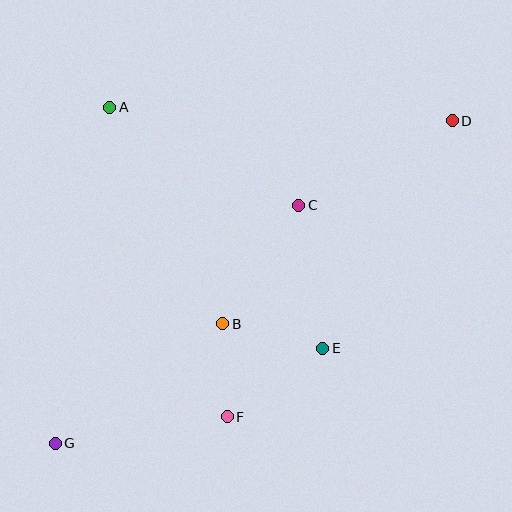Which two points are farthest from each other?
Points D and G are farthest from each other.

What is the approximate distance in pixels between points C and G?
The distance between C and G is approximately 340 pixels.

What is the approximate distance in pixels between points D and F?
The distance between D and F is approximately 372 pixels.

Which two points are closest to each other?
Points B and F are closest to each other.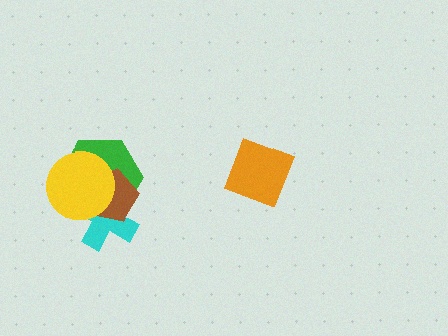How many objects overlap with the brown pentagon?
3 objects overlap with the brown pentagon.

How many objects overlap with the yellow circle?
3 objects overlap with the yellow circle.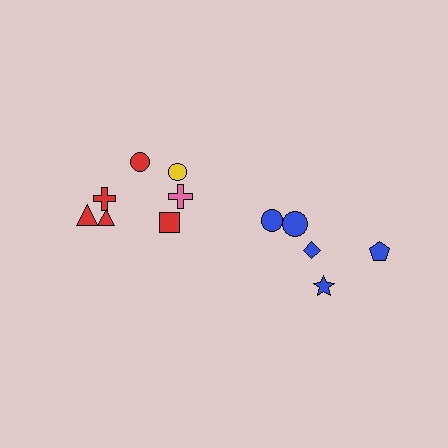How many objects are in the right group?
There are 5 objects.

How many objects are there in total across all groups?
There are 12 objects.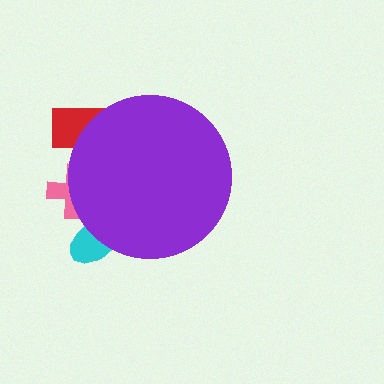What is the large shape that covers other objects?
A purple circle.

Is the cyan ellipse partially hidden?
Yes, the cyan ellipse is partially hidden behind the purple circle.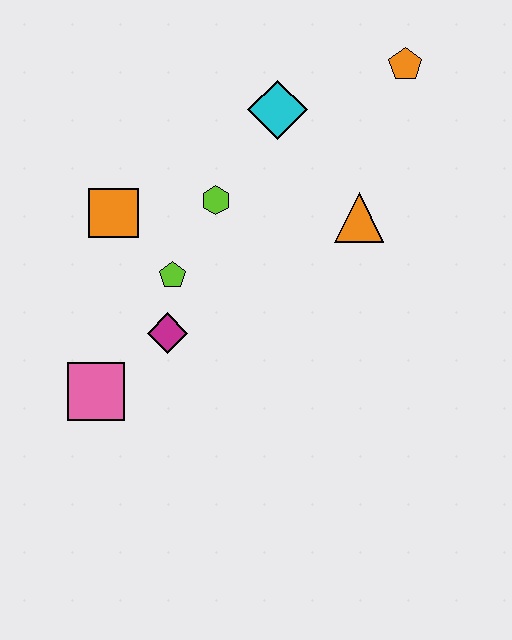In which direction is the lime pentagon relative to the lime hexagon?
The lime pentagon is below the lime hexagon.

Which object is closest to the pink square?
The magenta diamond is closest to the pink square.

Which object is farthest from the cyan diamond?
The pink square is farthest from the cyan diamond.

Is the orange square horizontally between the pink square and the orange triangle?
Yes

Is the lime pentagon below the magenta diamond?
No